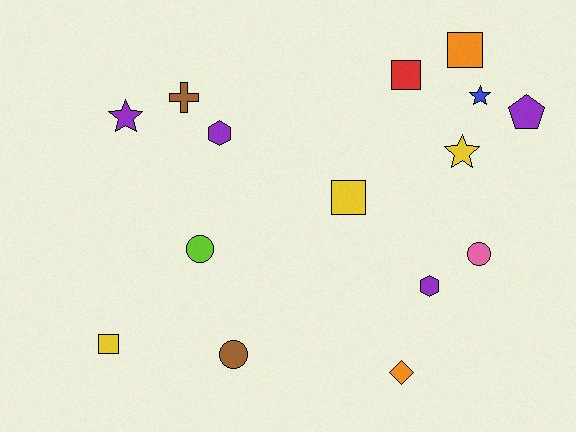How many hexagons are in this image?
There are 2 hexagons.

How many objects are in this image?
There are 15 objects.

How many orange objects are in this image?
There are 2 orange objects.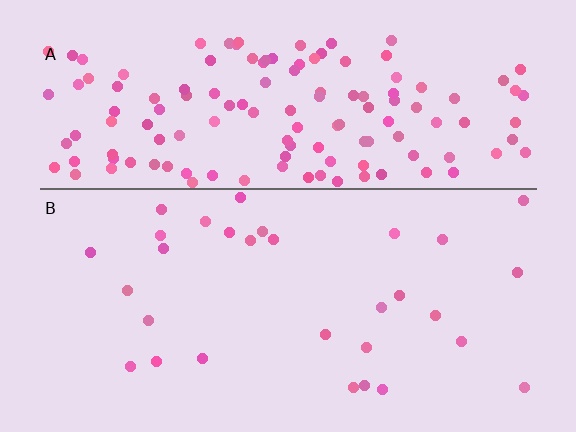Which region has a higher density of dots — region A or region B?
A (the top).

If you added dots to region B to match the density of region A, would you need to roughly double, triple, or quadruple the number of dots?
Approximately quadruple.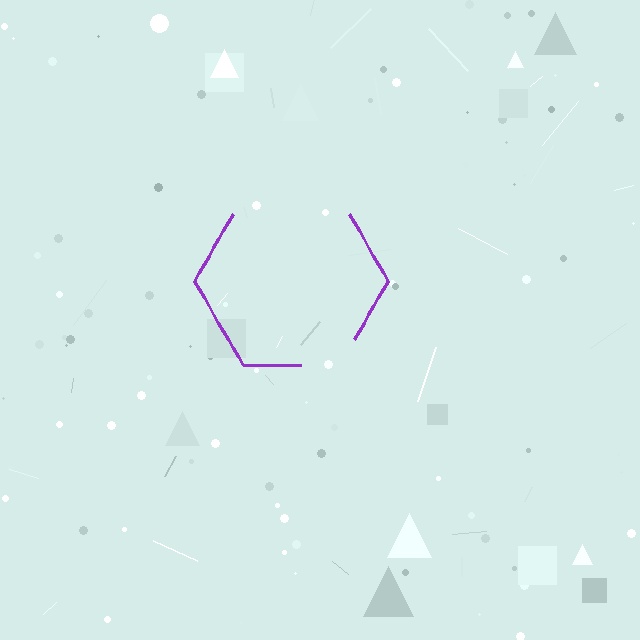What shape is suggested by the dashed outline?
The dashed outline suggests a hexagon.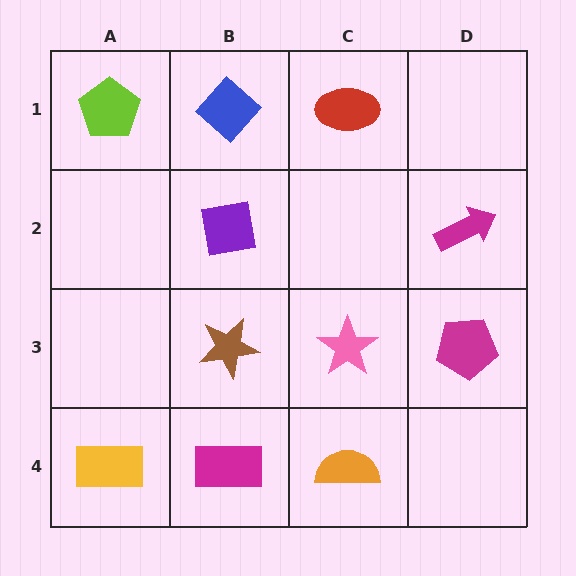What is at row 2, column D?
A magenta arrow.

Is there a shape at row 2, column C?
No, that cell is empty.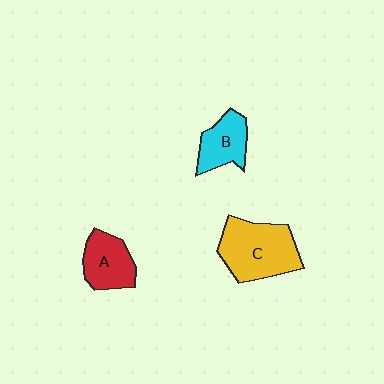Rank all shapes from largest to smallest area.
From largest to smallest: C (yellow), A (red), B (cyan).